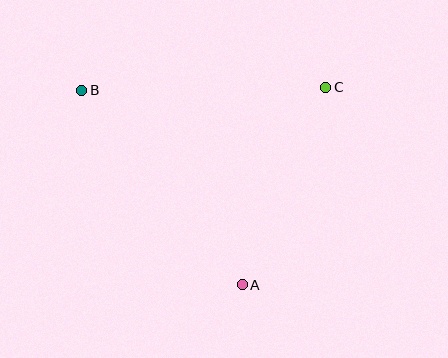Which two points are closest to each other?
Points A and C are closest to each other.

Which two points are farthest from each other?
Points A and B are farthest from each other.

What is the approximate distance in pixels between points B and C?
The distance between B and C is approximately 244 pixels.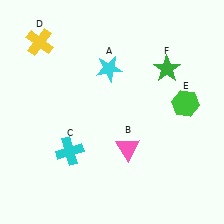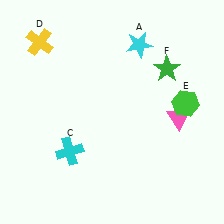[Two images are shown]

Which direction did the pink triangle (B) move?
The pink triangle (B) moved right.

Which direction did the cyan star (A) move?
The cyan star (A) moved right.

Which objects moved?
The objects that moved are: the cyan star (A), the pink triangle (B).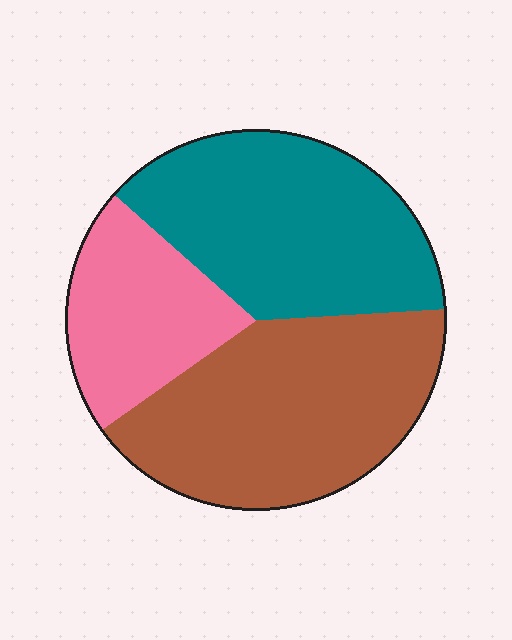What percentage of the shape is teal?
Teal takes up between a quarter and a half of the shape.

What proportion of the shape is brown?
Brown takes up between a quarter and a half of the shape.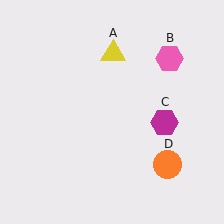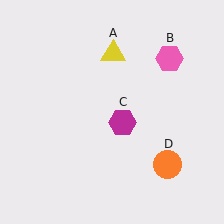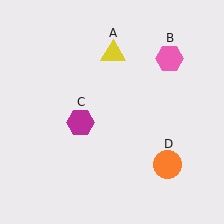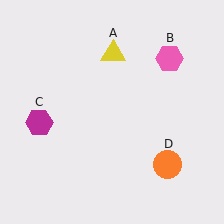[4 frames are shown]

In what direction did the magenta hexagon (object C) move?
The magenta hexagon (object C) moved left.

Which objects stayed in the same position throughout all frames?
Yellow triangle (object A) and pink hexagon (object B) and orange circle (object D) remained stationary.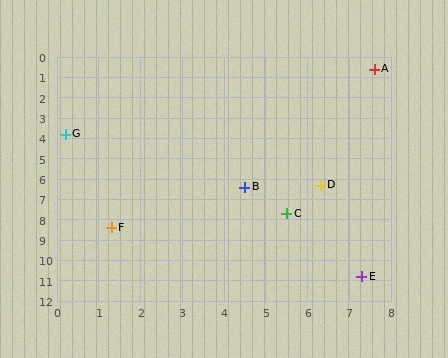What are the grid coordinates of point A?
Point A is at approximately (7.6, 0.6).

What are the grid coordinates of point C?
Point C is at approximately (5.5, 7.7).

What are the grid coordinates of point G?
Point G is at approximately (0.2, 3.8).